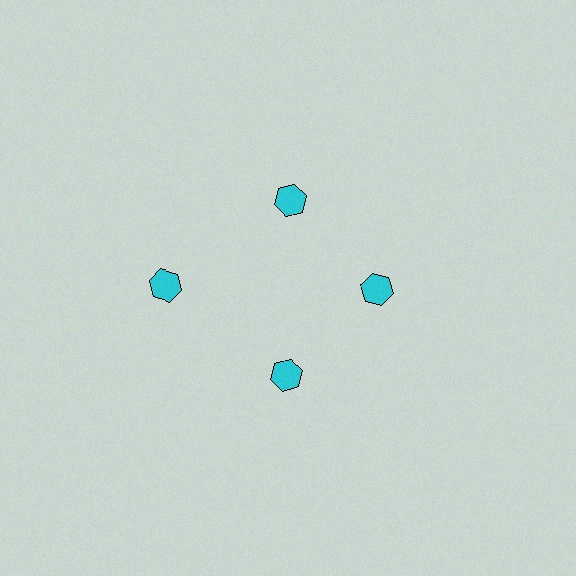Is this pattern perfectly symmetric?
No. The 4 cyan hexagons are arranged in a ring, but one element near the 9 o'clock position is pushed outward from the center, breaking the 4-fold rotational symmetry.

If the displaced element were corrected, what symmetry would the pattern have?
It would have 4-fold rotational symmetry — the pattern would map onto itself every 90 degrees.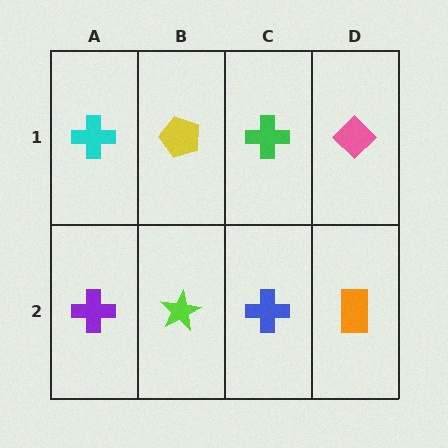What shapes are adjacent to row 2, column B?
A yellow pentagon (row 1, column B), a purple cross (row 2, column A), a blue cross (row 2, column C).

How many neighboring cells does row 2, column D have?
2.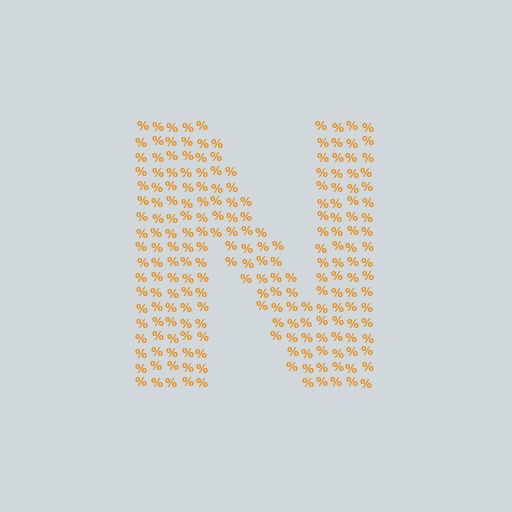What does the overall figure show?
The overall figure shows the letter N.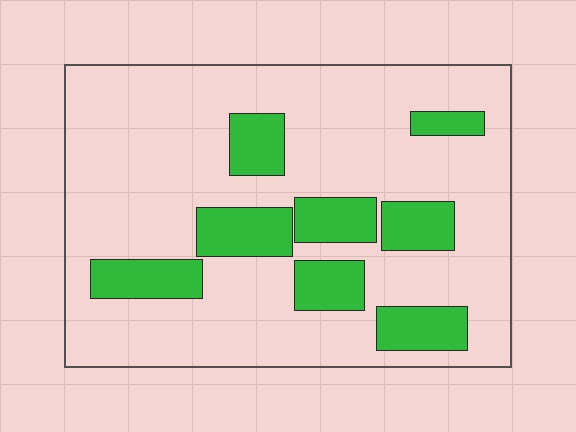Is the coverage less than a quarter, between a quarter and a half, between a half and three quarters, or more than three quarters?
Less than a quarter.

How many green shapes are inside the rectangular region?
8.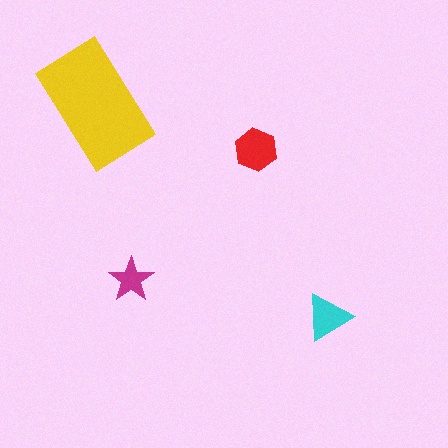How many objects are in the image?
There are 4 objects in the image.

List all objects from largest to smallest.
The yellow rectangle, the red hexagon, the cyan triangle, the magenta star.